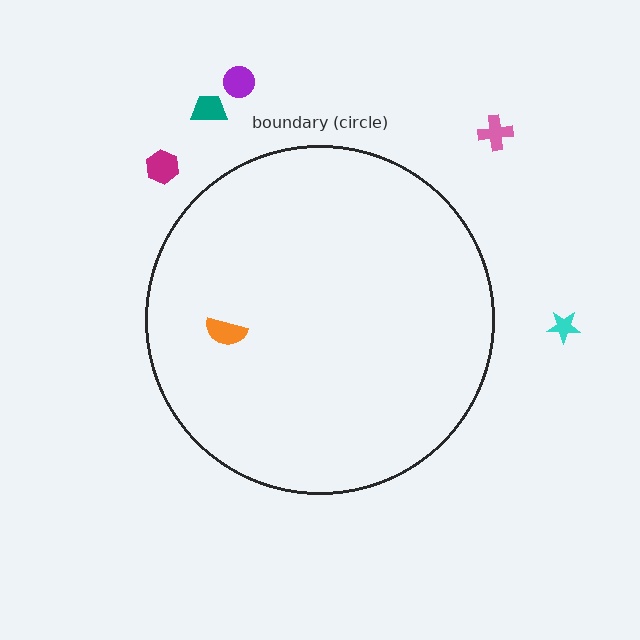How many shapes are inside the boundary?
1 inside, 5 outside.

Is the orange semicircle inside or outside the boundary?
Inside.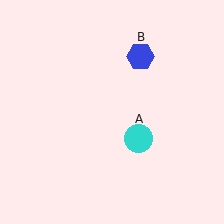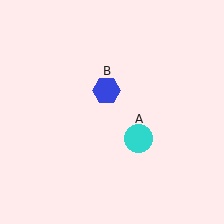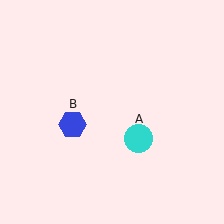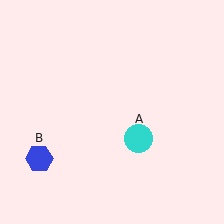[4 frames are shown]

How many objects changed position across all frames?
1 object changed position: blue hexagon (object B).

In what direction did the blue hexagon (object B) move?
The blue hexagon (object B) moved down and to the left.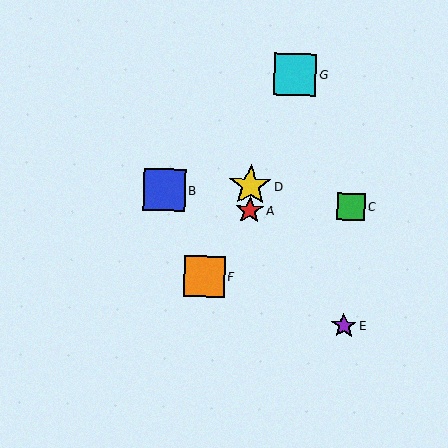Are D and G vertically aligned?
No, D is at x≈250 and G is at x≈295.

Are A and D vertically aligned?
Yes, both are at x≈250.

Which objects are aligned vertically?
Objects A, D are aligned vertically.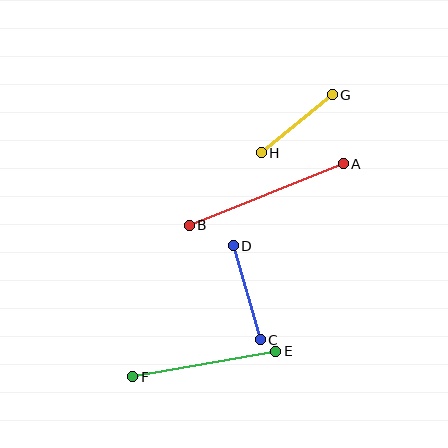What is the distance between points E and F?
The distance is approximately 145 pixels.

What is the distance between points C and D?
The distance is approximately 98 pixels.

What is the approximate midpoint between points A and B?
The midpoint is at approximately (266, 194) pixels.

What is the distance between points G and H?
The distance is approximately 91 pixels.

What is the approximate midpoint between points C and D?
The midpoint is at approximately (247, 293) pixels.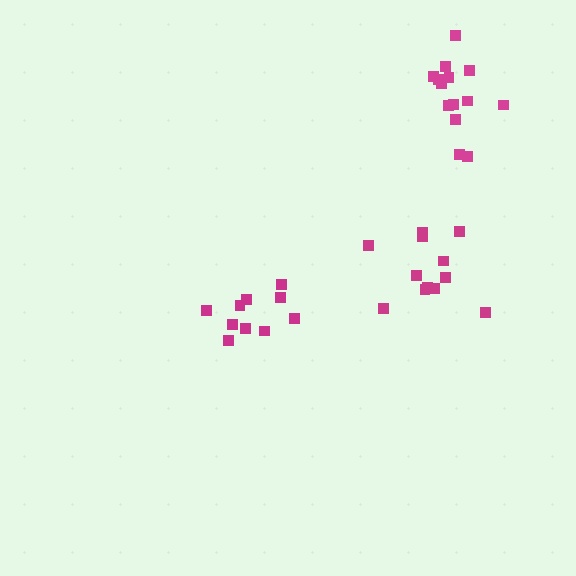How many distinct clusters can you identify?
There are 3 distinct clusters.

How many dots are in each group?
Group 1: 10 dots, Group 2: 12 dots, Group 3: 14 dots (36 total).